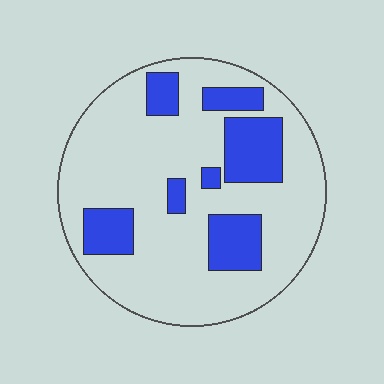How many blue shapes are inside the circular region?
7.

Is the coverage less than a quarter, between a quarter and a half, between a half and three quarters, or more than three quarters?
Less than a quarter.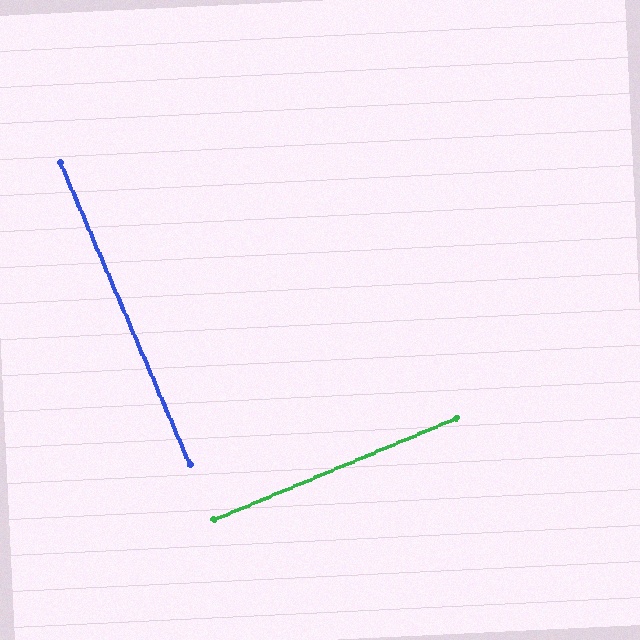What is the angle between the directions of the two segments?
Approximately 90 degrees.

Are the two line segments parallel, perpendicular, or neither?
Perpendicular — they meet at approximately 90°.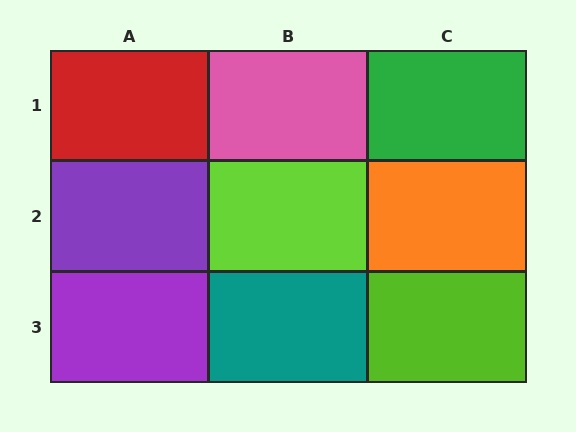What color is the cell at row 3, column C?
Lime.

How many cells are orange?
1 cell is orange.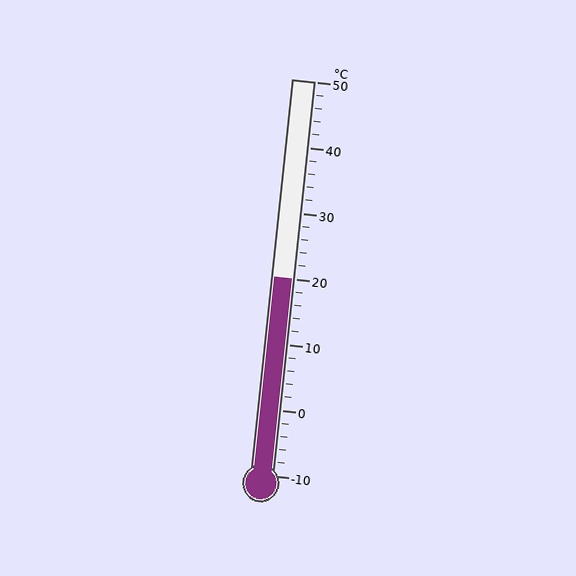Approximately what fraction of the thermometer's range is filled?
The thermometer is filled to approximately 50% of its range.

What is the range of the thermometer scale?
The thermometer scale ranges from -10°C to 50°C.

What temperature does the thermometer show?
The thermometer shows approximately 20°C.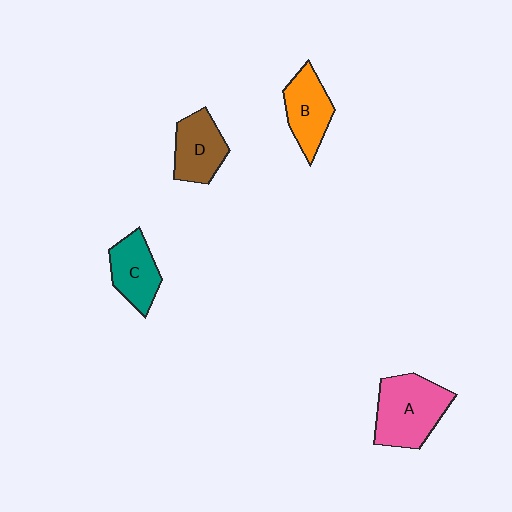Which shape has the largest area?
Shape A (pink).